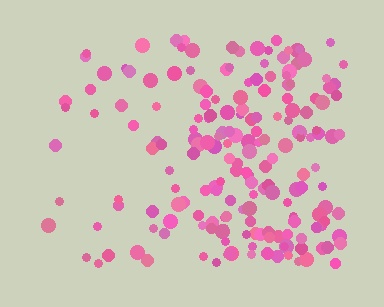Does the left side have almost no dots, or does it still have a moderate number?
Still a moderate number, just noticeably fewer than the right.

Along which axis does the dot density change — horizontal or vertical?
Horizontal.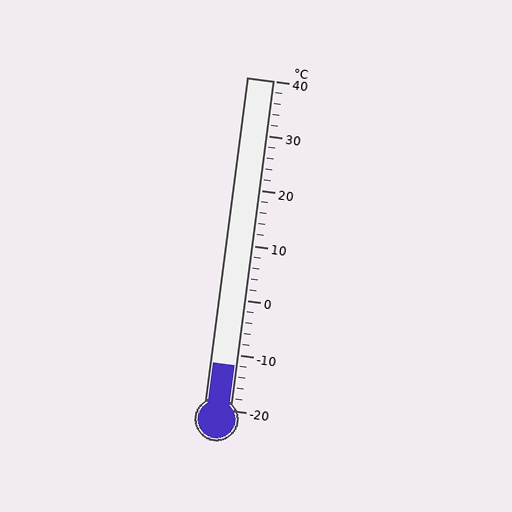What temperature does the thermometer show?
The thermometer shows approximately -12°C.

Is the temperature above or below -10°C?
The temperature is below -10°C.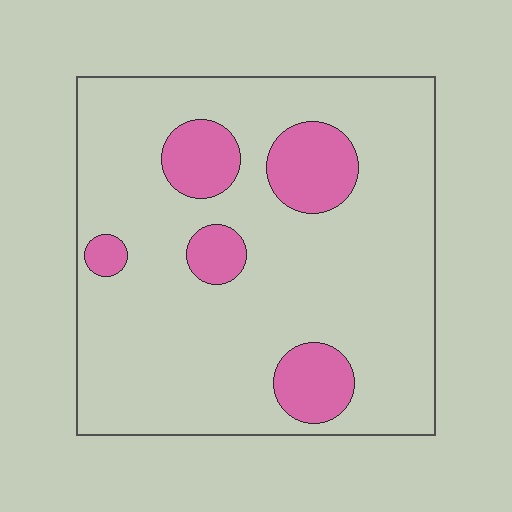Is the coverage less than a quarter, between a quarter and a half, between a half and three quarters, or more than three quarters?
Less than a quarter.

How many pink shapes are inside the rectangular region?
5.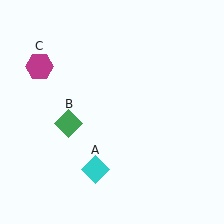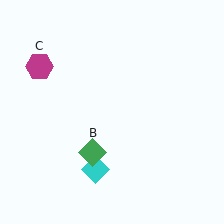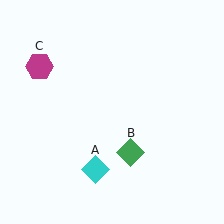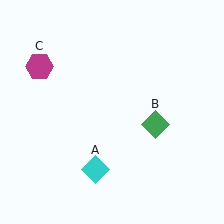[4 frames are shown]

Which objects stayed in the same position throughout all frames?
Cyan diamond (object A) and magenta hexagon (object C) remained stationary.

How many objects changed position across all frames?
1 object changed position: green diamond (object B).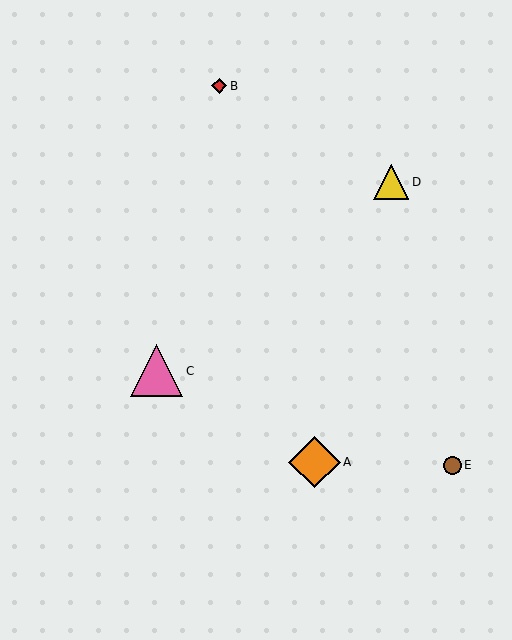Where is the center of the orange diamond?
The center of the orange diamond is at (315, 462).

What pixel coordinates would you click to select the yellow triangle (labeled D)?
Click at (391, 182) to select the yellow triangle D.